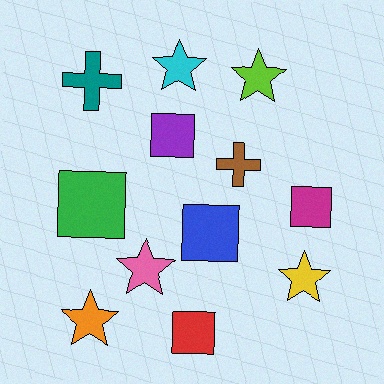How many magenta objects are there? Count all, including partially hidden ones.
There is 1 magenta object.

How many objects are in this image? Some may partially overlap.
There are 12 objects.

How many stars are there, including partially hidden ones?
There are 5 stars.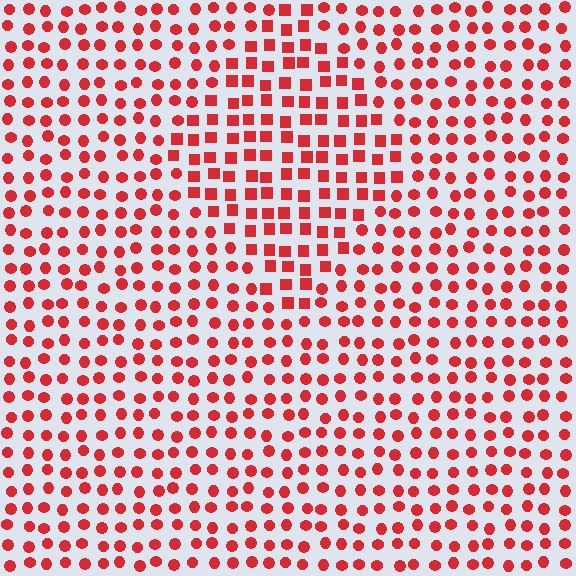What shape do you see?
I see a diamond.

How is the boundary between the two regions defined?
The boundary is defined by a change in element shape: squares inside vs. circles outside. All elements share the same color and spacing.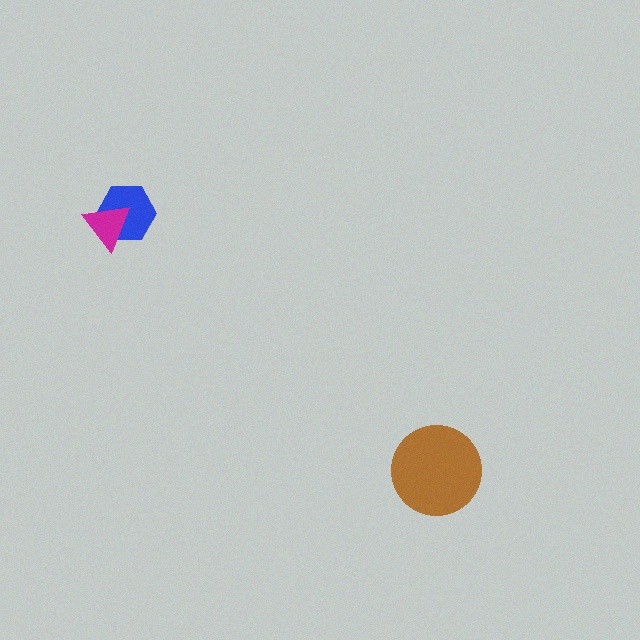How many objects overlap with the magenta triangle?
1 object overlaps with the magenta triangle.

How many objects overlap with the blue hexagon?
1 object overlaps with the blue hexagon.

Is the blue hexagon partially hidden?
Yes, it is partially covered by another shape.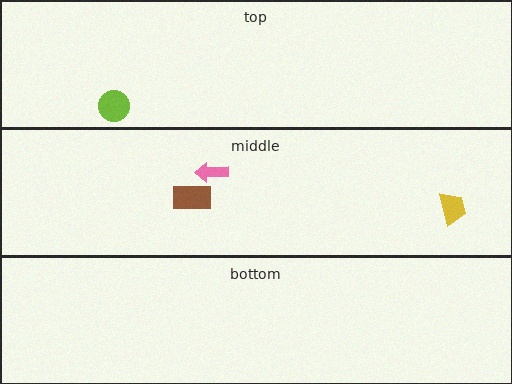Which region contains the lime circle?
The top region.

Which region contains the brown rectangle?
The middle region.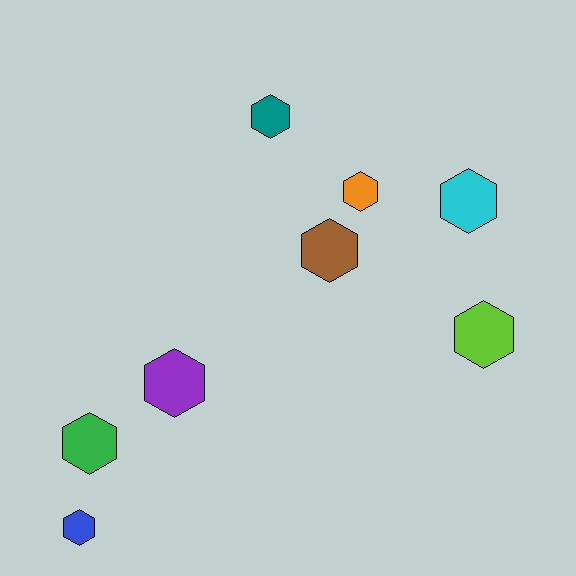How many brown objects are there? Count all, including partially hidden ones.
There is 1 brown object.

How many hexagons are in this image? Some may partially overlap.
There are 8 hexagons.